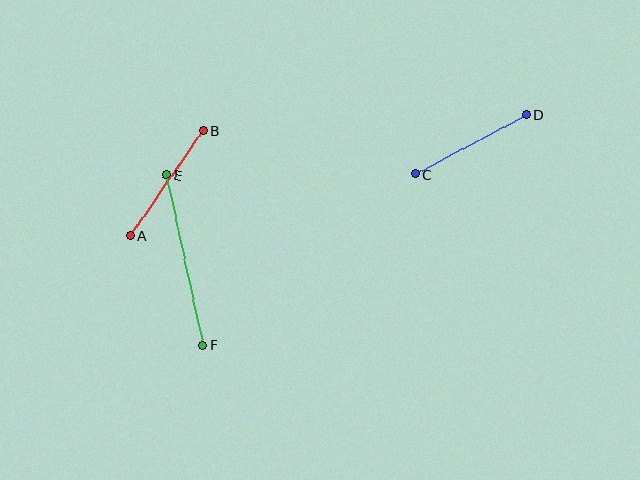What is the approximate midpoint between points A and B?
The midpoint is at approximately (167, 183) pixels.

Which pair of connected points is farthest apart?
Points E and F are farthest apart.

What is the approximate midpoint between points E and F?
The midpoint is at approximately (185, 260) pixels.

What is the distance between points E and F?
The distance is approximately 174 pixels.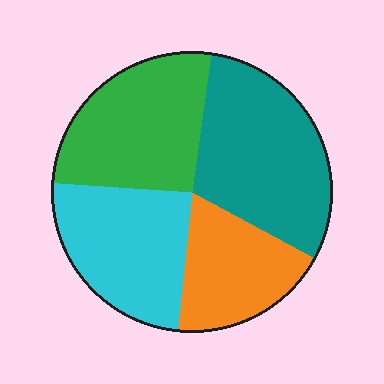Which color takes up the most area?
Teal, at roughly 30%.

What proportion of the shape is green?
Green covers 26% of the shape.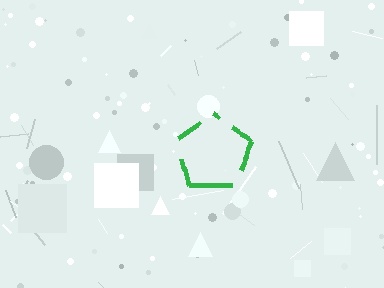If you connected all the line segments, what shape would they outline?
They would outline a pentagon.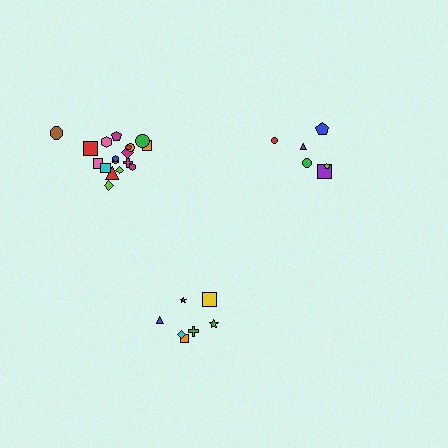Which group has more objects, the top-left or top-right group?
The top-left group.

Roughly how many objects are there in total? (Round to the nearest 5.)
Roughly 30 objects in total.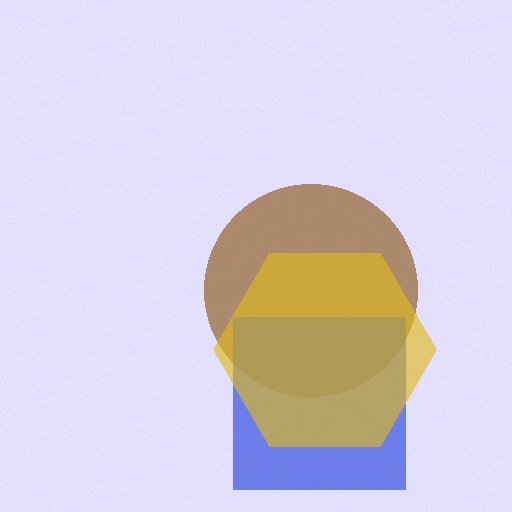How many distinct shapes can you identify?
There are 3 distinct shapes: a brown circle, a blue square, a yellow hexagon.